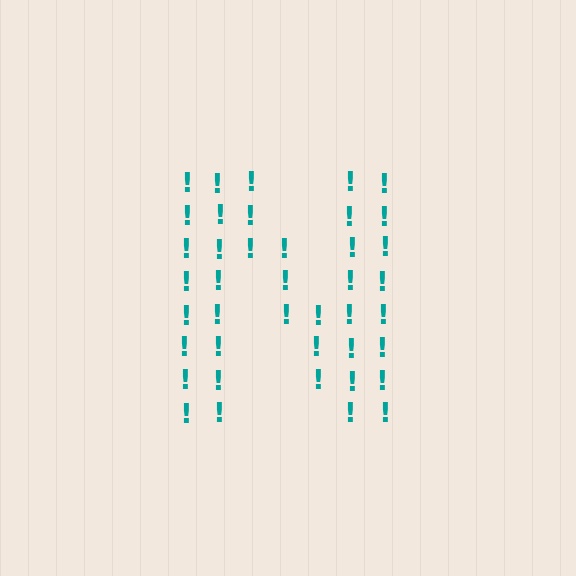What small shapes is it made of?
It is made of small exclamation marks.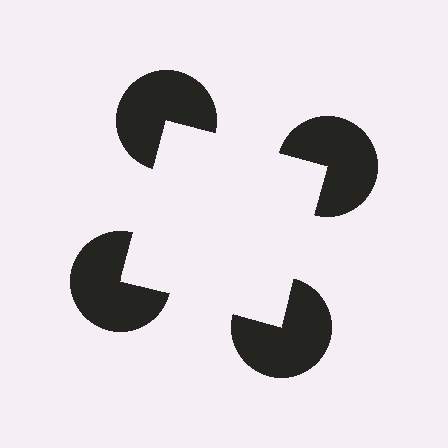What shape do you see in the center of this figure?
An illusory square — its edges are inferred from the aligned wedge cuts in the pac-man discs, not physically drawn.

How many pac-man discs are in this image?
There are 4 — one at each vertex of the illusory square.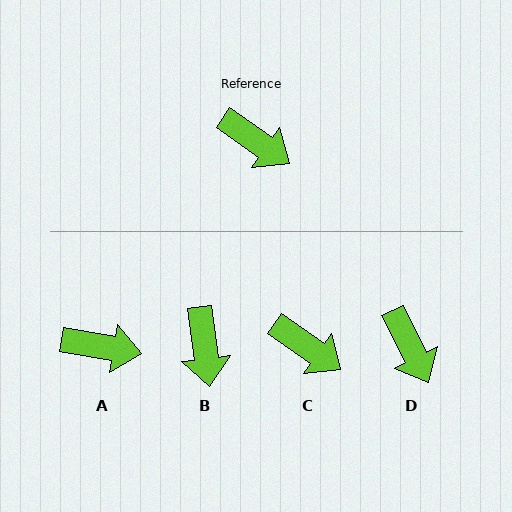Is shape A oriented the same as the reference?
No, it is off by about 25 degrees.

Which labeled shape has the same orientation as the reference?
C.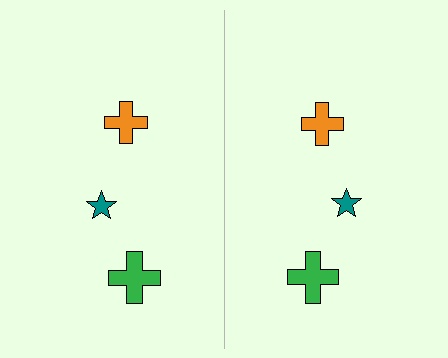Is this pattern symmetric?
Yes, this pattern has bilateral (reflection) symmetry.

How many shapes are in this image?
There are 6 shapes in this image.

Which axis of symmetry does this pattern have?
The pattern has a vertical axis of symmetry running through the center of the image.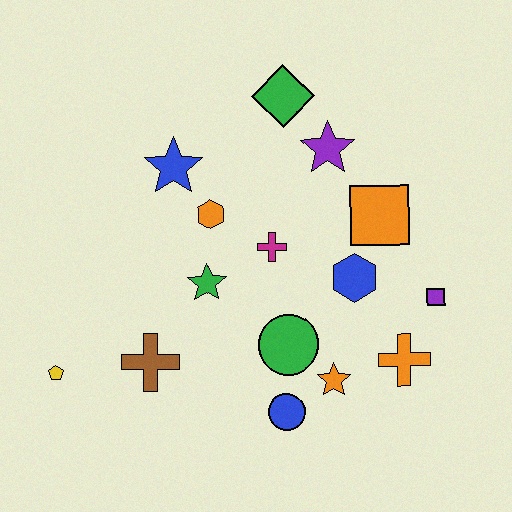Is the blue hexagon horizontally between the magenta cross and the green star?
No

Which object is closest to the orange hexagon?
The blue star is closest to the orange hexagon.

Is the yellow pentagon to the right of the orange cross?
No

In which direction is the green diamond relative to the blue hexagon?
The green diamond is above the blue hexagon.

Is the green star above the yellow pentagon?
Yes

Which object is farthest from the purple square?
The yellow pentagon is farthest from the purple square.